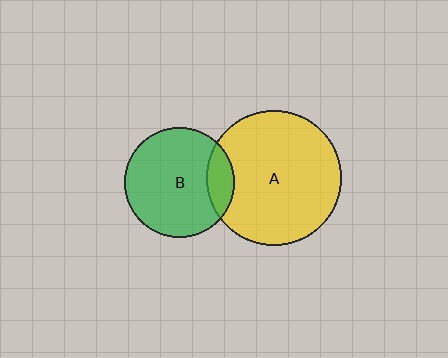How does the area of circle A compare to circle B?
Approximately 1.5 times.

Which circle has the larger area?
Circle A (yellow).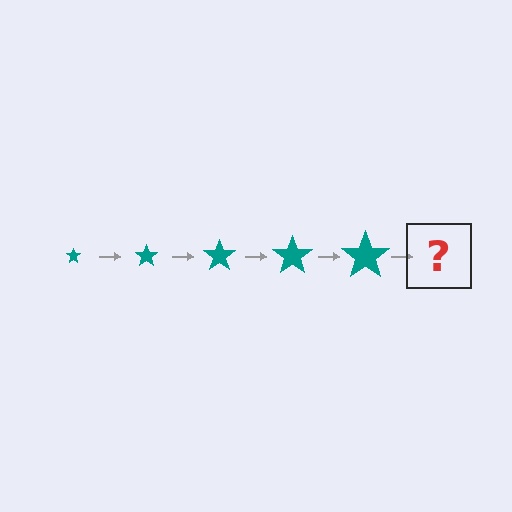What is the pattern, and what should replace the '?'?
The pattern is that the star gets progressively larger each step. The '?' should be a teal star, larger than the previous one.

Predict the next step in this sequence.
The next step is a teal star, larger than the previous one.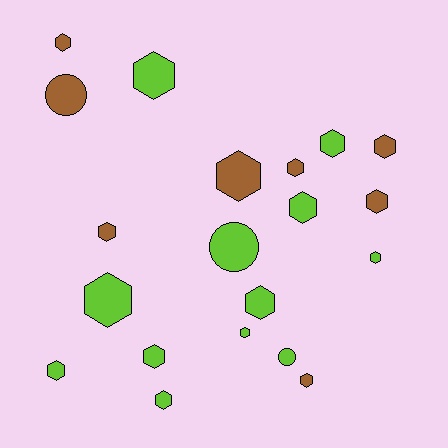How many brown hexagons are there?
There are 7 brown hexagons.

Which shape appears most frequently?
Hexagon, with 17 objects.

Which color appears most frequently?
Lime, with 12 objects.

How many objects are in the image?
There are 20 objects.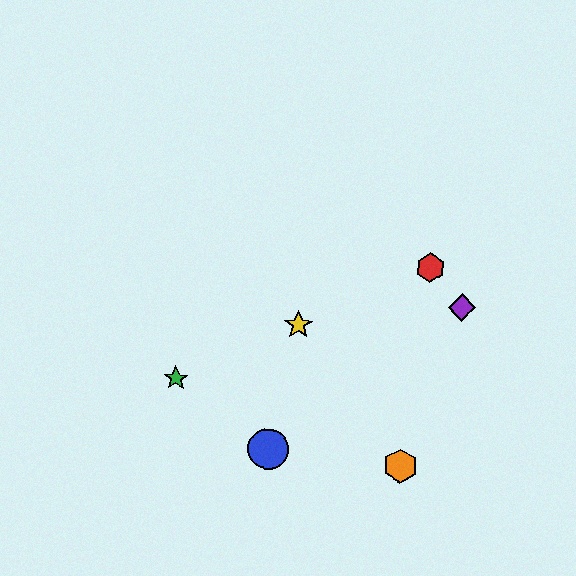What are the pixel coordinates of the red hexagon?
The red hexagon is at (430, 268).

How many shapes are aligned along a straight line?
3 shapes (the red hexagon, the green star, the yellow star) are aligned along a straight line.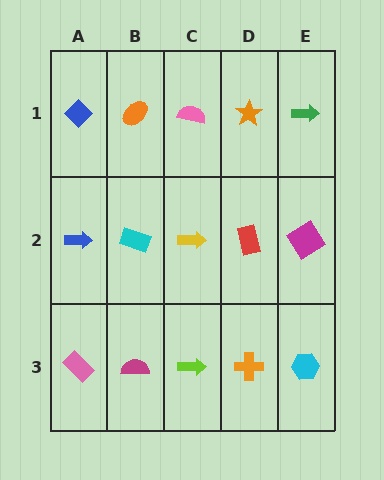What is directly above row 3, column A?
A blue arrow.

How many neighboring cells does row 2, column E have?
3.